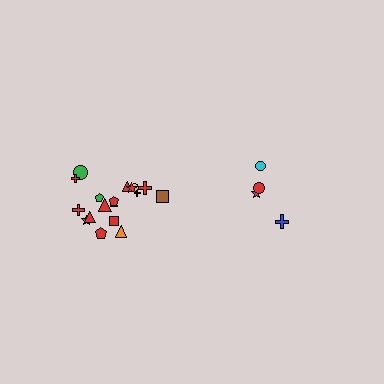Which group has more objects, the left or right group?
The left group.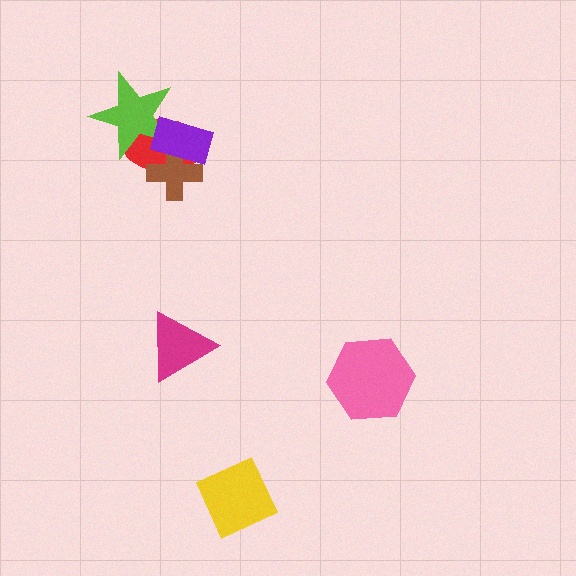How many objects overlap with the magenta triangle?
0 objects overlap with the magenta triangle.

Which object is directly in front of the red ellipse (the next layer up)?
The brown cross is directly in front of the red ellipse.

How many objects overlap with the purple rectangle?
3 objects overlap with the purple rectangle.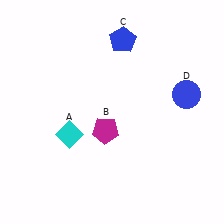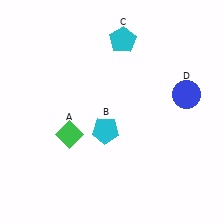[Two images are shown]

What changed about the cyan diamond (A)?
In Image 1, A is cyan. In Image 2, it changed to green.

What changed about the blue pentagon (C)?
In Image 1, C is blue. In Image 2, it changed to cyan.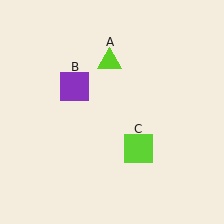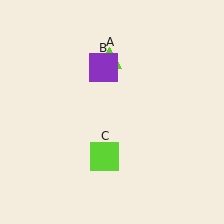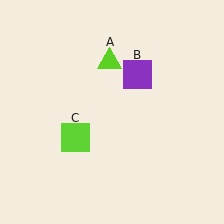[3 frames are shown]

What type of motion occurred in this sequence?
The purple square (object B), lime square (object C) rotated clockwise around the center of the scene.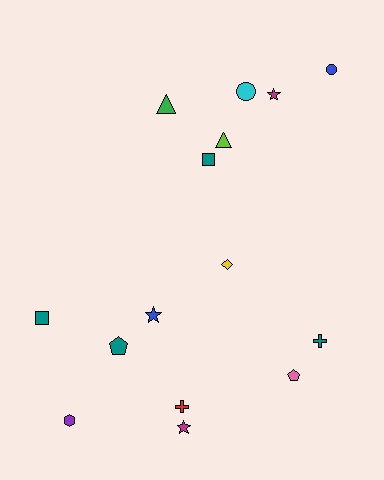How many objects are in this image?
There are 15 objects.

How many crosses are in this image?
There are 2 crosses.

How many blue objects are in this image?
There are 2 blue objects.